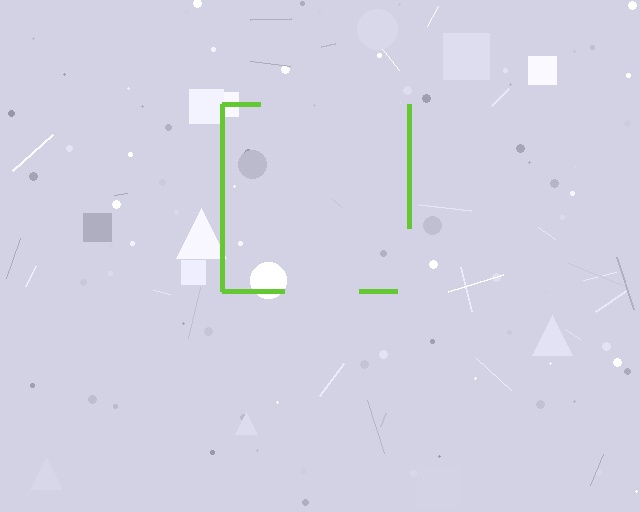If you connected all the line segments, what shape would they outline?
They would outline a square.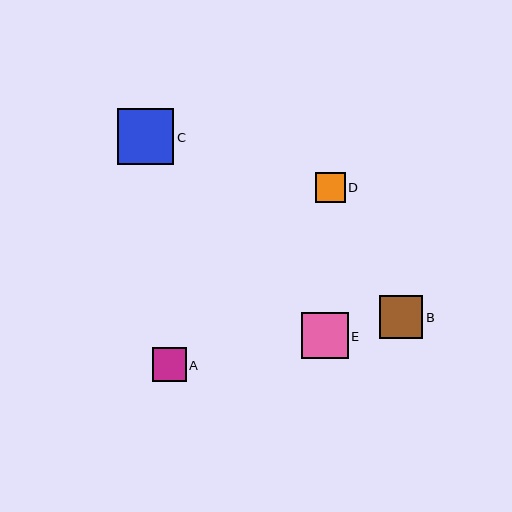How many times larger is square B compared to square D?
Square B is approximately 1.4 times the size of square D.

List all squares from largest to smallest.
From largest to smallest: C, E, B, A, D.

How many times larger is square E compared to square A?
Square E is approximately 1.4 times the size of square A.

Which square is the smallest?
Square D is the smallest with a size of approximately 30 pixels.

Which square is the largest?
Square C is the largest with a size of approximately 56 pixels.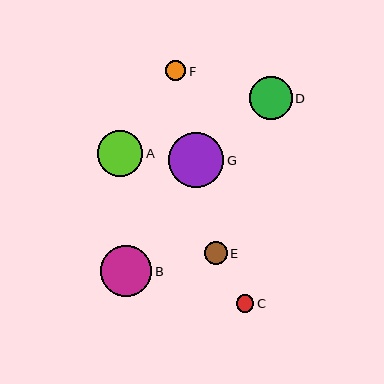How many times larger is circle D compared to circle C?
Circle D is approximately 2.4 times the size of circle C.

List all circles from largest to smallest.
From largest to smallest: G, B, A, D, E, F, C.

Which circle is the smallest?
Circle C is the smallest with a size of approximately 18 pixels.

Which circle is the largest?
Circle G is the largest with a size of approximately 55 pixels.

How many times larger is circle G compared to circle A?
Circle G is approximately 1.2 times the size of circle A.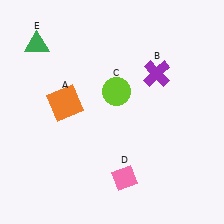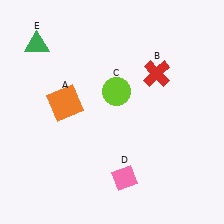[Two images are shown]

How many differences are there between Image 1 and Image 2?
There is 1 difference between the two images.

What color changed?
The cross (B) changed from purple in Image 1 to red in Image 2.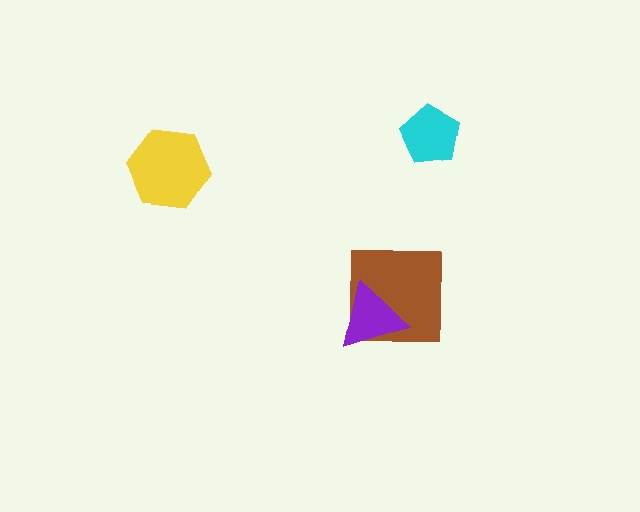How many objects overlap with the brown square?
1 object overlaps with the brown square.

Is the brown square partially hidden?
Yes, it is partially covered by another shape.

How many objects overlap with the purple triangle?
1 object overlaps with the purple triangle.